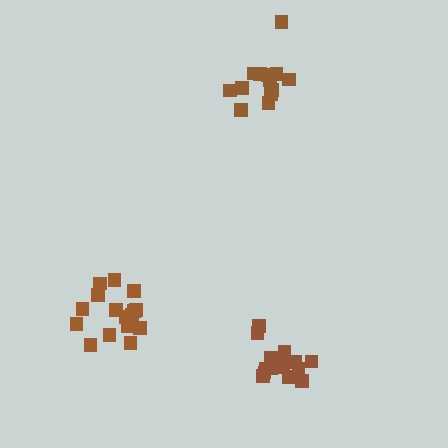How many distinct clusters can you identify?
There are 3 distinct clusters.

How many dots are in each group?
Group 1: 13 dots, Group 2: 17 dots, Group 3: 17 dots (47 total).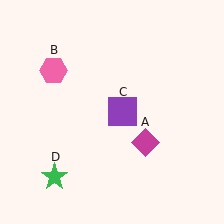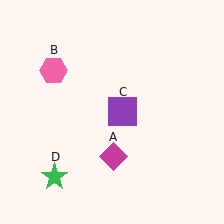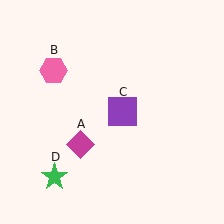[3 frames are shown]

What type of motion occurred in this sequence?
The magenta diamond (object A) rotated clockwise around the center of the scene.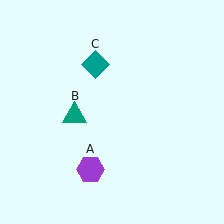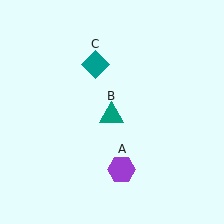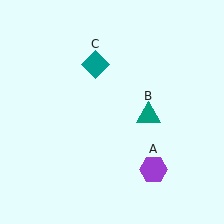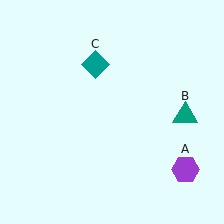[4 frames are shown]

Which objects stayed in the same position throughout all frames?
Teal diamond (object C) remained stationary.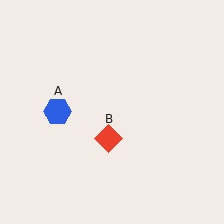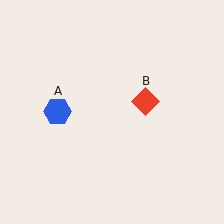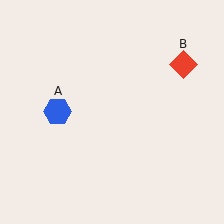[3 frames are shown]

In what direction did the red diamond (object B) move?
The red diamond (object B) moved up and to the right.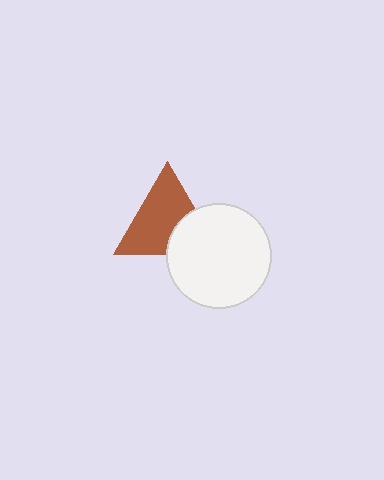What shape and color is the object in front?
The object in front is a white circle.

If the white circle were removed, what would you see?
You would see the complete brown triangle.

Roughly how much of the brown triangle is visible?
Most of it is visible (roughly 69%).